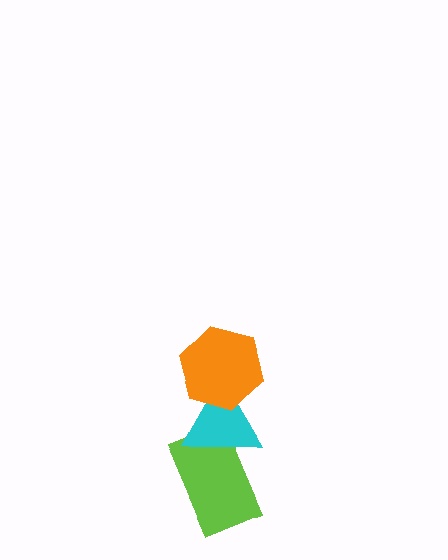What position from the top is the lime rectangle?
The lime rectangle is 3rd from the top.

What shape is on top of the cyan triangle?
The orange hexagon is on top of the cyan triangle.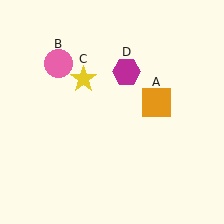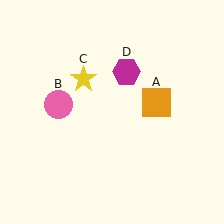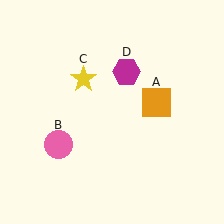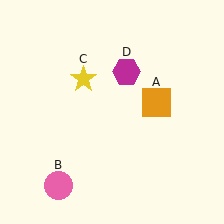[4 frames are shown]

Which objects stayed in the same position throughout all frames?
Orange square (object A) and yellow star (object C) and magenta hexagon (object D) remained stationary.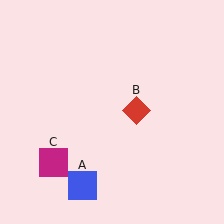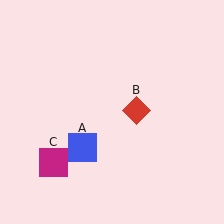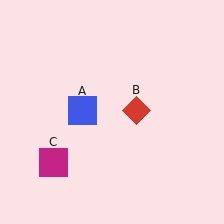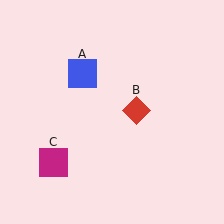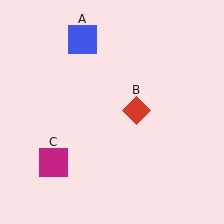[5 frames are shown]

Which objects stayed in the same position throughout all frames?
Red diamond (object B) and magenta square (object C) remained stationary.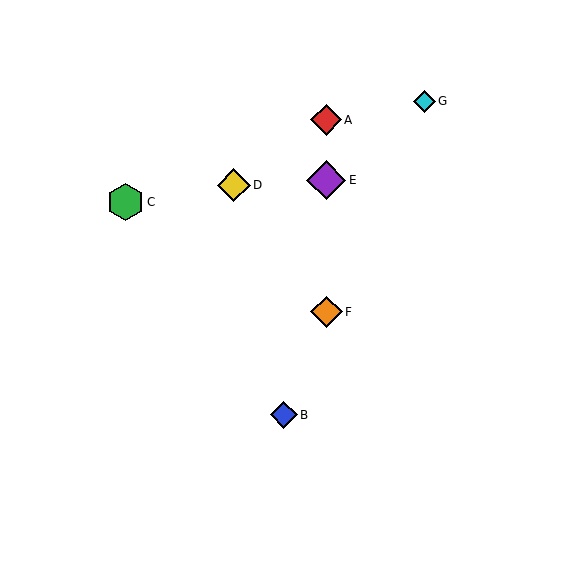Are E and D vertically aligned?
No, E is at x≈326 and D is at x≈234.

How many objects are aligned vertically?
3 objects (A, E, F) are aligned vertically.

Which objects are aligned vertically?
Objects A, E, F are aligned vertically.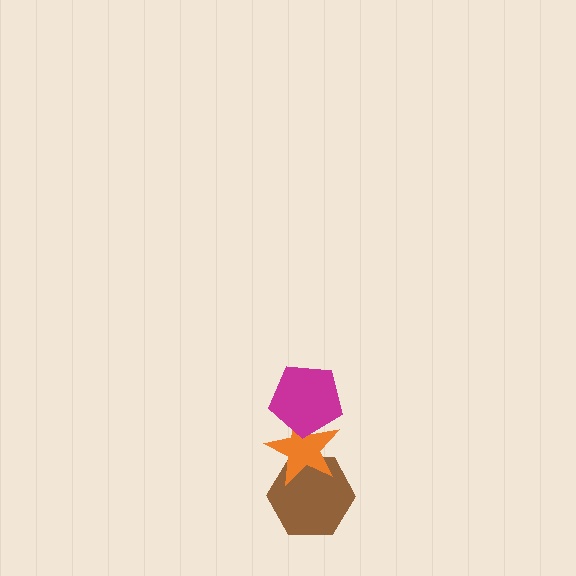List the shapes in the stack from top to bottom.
From top to bottom: the magenta pentagon, the orange star, the brown hexagon.